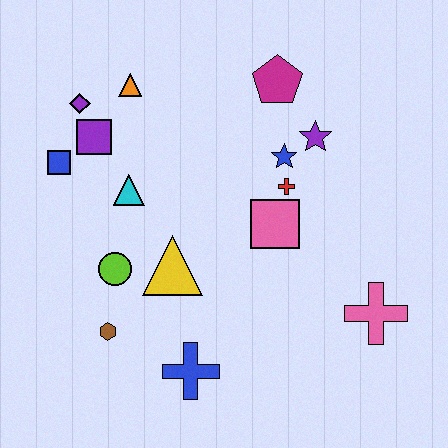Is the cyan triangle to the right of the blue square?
Yes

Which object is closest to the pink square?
The red cross is closest to the pink square.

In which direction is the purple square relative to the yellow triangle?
The purple square is above the yellow triangle.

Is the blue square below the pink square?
No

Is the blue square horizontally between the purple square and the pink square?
No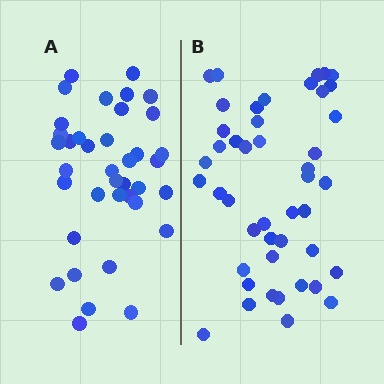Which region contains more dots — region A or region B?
Region B (the right region) has more dots.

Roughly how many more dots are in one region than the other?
Region B has roughly 8 or so more dots than region A.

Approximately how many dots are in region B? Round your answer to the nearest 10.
About 40 dots. (The exact count is 45, which rounds to 40.)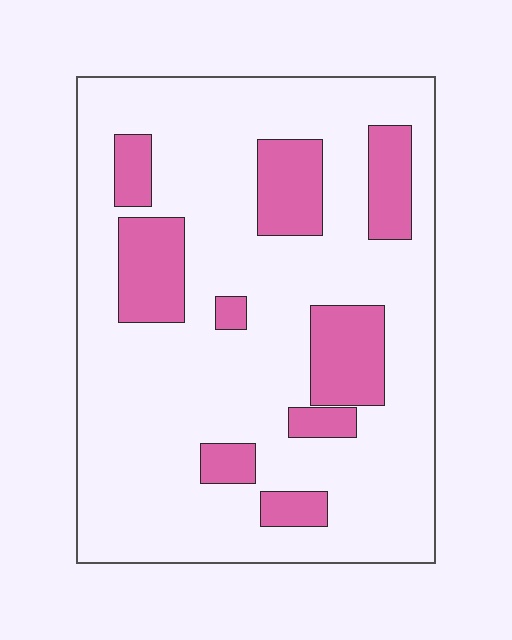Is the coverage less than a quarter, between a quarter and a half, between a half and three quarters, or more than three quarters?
Less than a quarter.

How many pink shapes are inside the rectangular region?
9.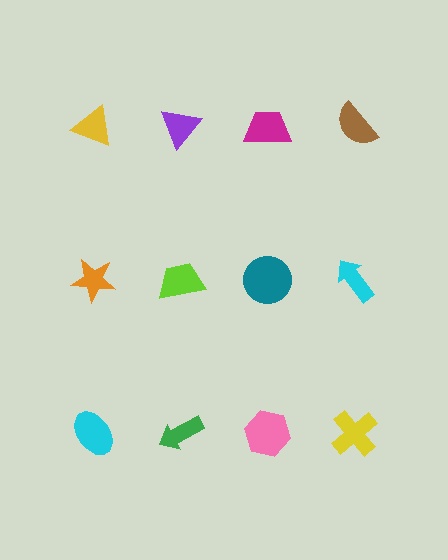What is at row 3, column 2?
A green arrow.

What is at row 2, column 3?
A teal circle.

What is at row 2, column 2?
A lime trapezoid.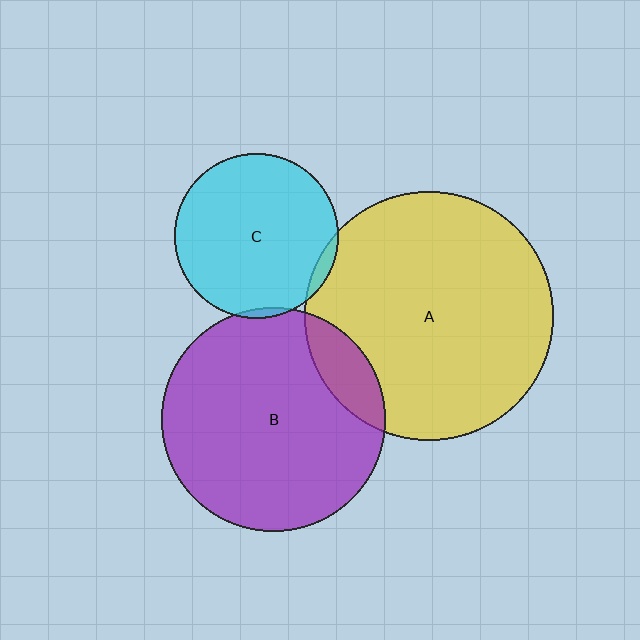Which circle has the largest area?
Circle A (yellow).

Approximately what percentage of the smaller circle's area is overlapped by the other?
Approximately 5%.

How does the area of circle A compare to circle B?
Approximately 1.2 times.